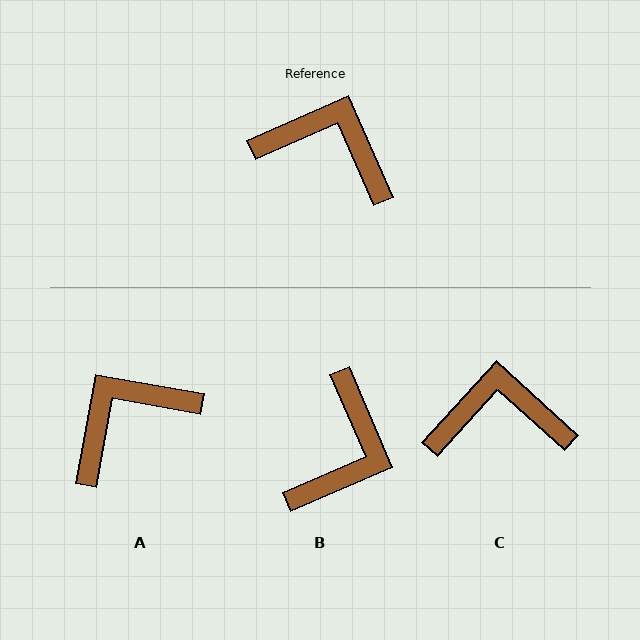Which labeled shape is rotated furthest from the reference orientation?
B, about 91 degrees away.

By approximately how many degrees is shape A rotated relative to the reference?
Approximately 56 degrees counter-clockwise.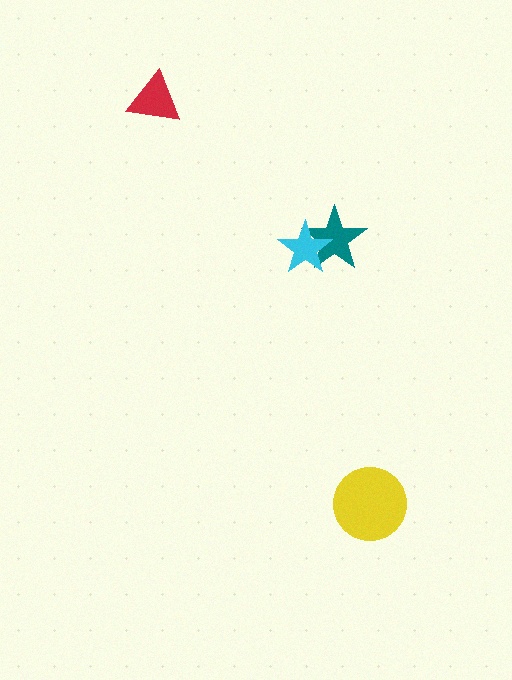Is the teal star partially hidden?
Yes, it is partially covered by another shape.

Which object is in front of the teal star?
The cyan star is in front of the teal star.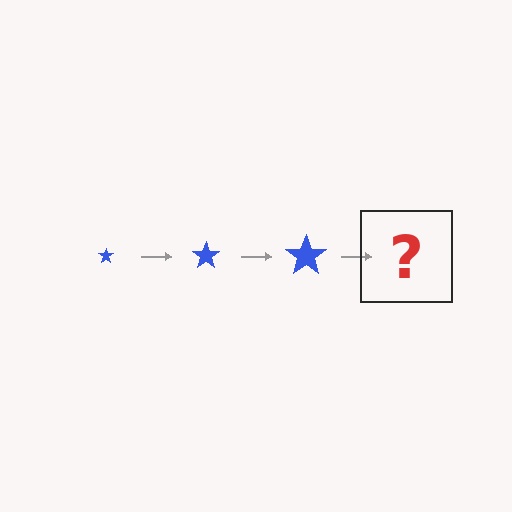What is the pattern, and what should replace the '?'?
The pattern is that the star gets progressively larger each step. The '?' should be a blue star, larger than the previous one.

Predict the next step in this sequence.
The next step is a blue star, larger than the previous one.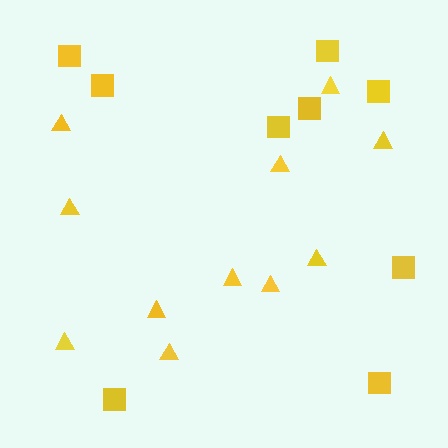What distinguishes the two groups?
There are 2 groups: one group of squares (9) and one group of triangles (11).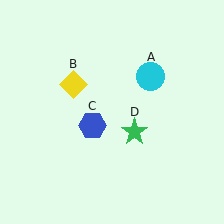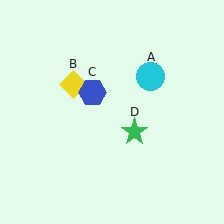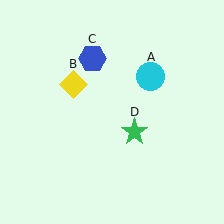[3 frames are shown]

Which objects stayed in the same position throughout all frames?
Cyan circle (object A) and yellow diamond (object B) and green star (object D) remained stationary.